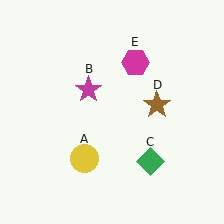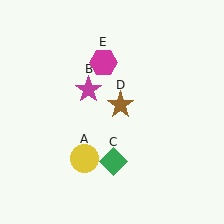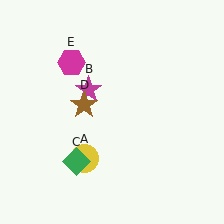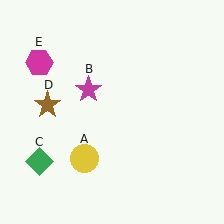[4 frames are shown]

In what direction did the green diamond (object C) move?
The green diamond (object C) moved left.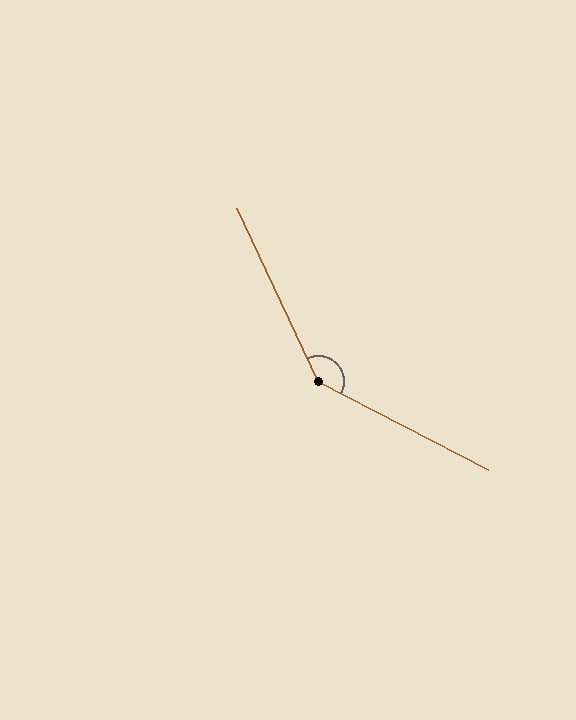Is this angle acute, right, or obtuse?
It is obtuse.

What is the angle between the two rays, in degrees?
Approximately 142 degrees.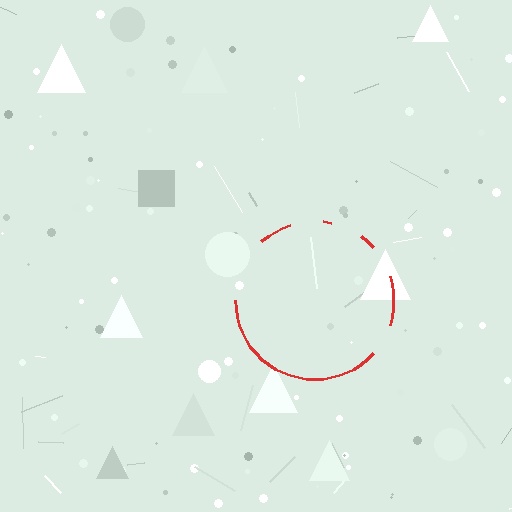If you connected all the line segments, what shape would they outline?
They would outline a circle.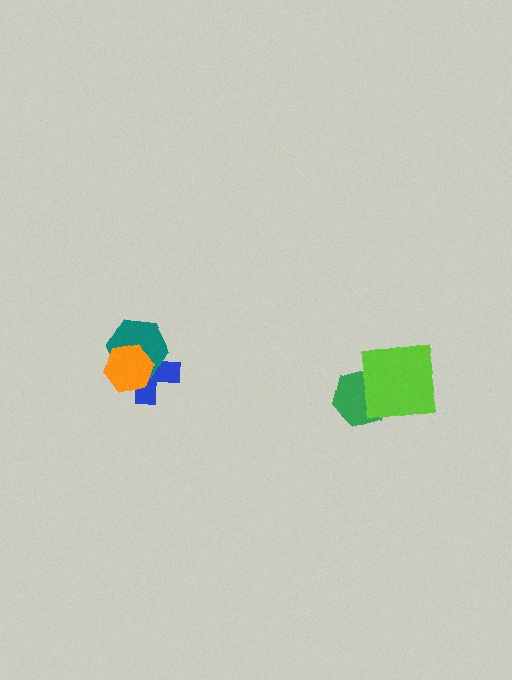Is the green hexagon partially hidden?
Yes, it is partially covered by another shape.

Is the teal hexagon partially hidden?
Yes, it is partially covered by another shape.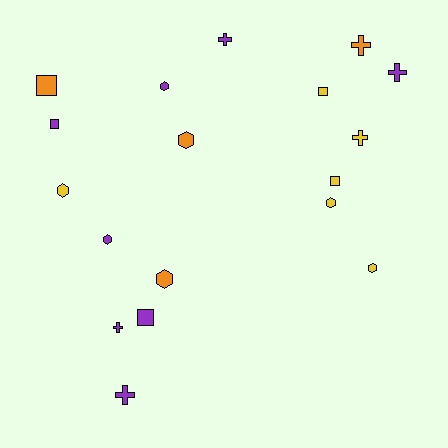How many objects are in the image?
There are 18 objects.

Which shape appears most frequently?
Hexagon, with 7 objects.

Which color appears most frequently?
Purple, with 8 objects.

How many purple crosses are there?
There are 4 purple crosses.